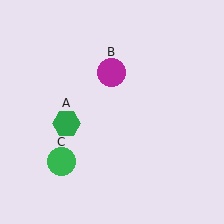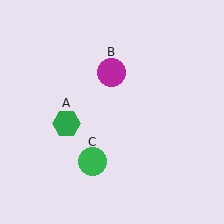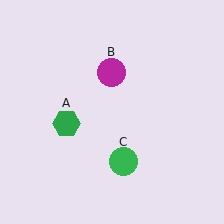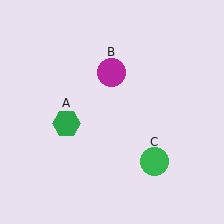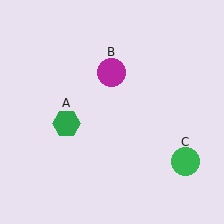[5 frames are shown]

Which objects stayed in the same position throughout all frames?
Green hexagon (object A) and magenta circle (object B) remained stationary.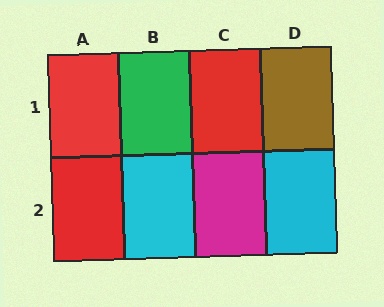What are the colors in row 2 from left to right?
Red, cyan, magenta, cyan.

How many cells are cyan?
2 cells are cyan.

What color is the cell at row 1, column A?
Red.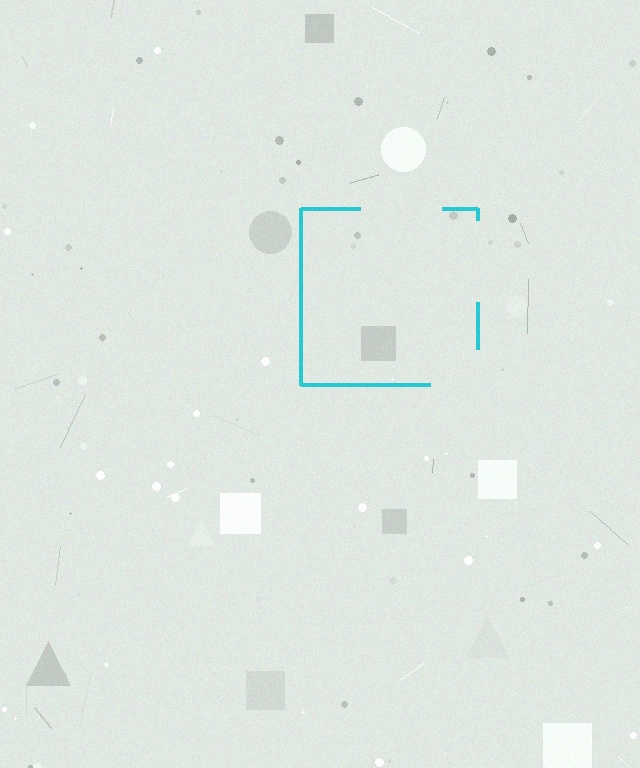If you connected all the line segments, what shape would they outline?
They would outline a square.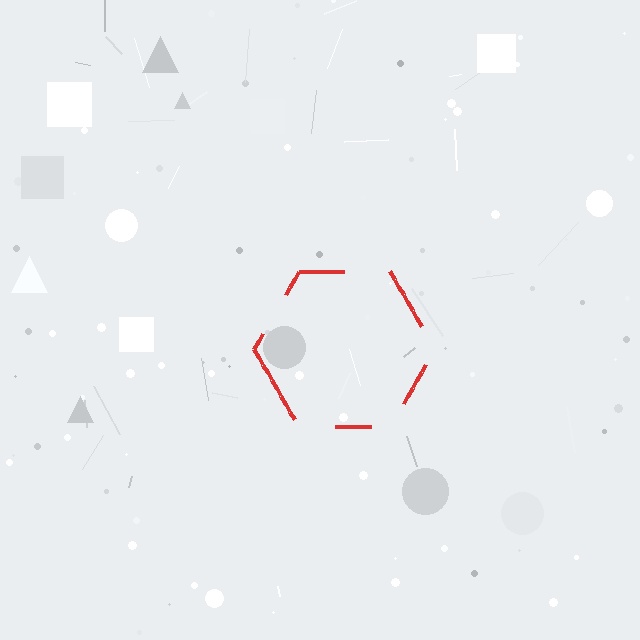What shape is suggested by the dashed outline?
The dashed outline suggests a hexagon.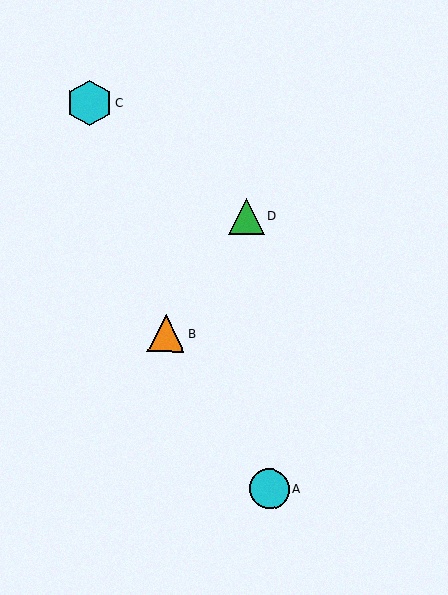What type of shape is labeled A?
Shape A is a cyan circle.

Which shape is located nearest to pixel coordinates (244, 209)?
The green triangle (labeled D) at (246, 216) is nearest to that location.